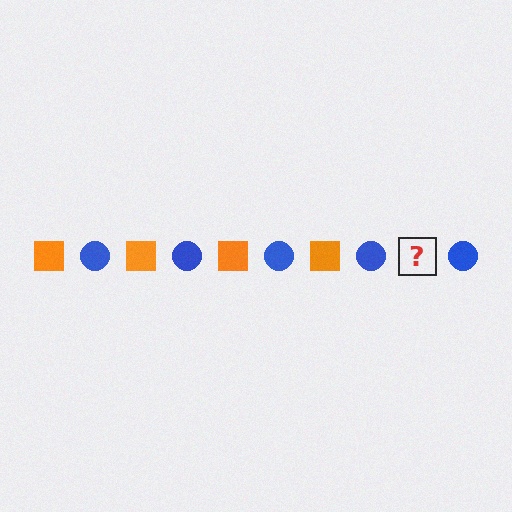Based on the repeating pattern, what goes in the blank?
The blank should be an orange square.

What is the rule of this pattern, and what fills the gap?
The rule is that the pattern alternates between orange square and blue circle. The gap should be filled with an orange square.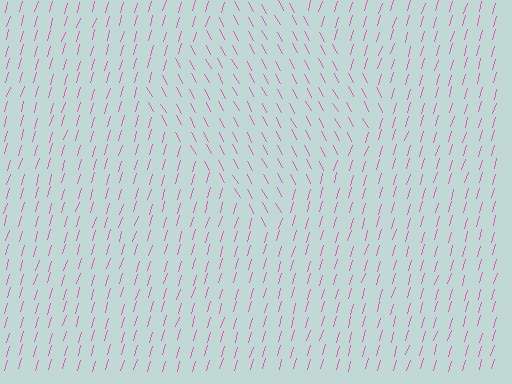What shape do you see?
I see a diamond.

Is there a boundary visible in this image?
Yes, there is a texture boundary formed by a change in line orientation.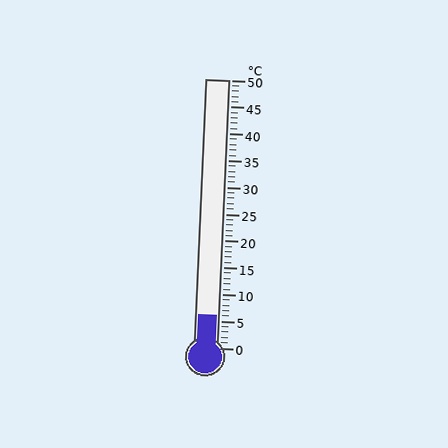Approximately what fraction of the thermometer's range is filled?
The thermometer is filled to approximately 10% of its range.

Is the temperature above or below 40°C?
The temperature is below 40°C.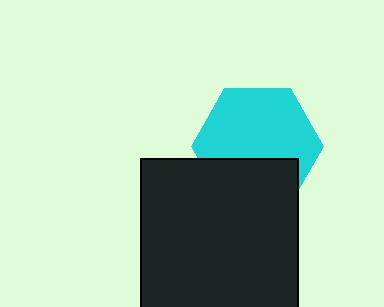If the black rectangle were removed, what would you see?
You would see the complete cyan hexagon.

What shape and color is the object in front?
The object in front is a black rectangle.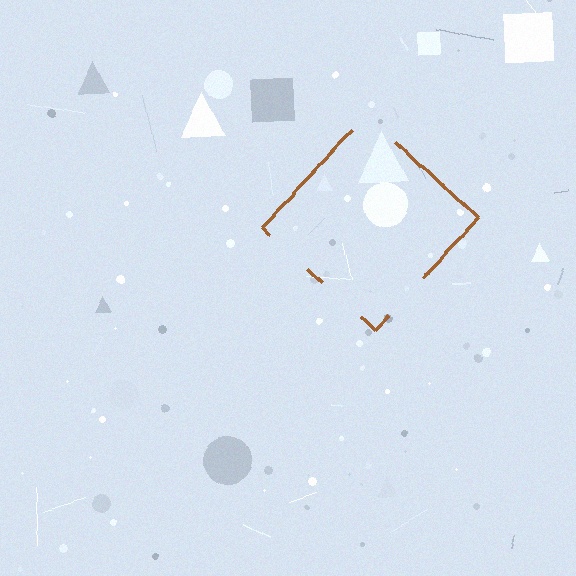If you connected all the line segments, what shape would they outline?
They would outline a diamond.